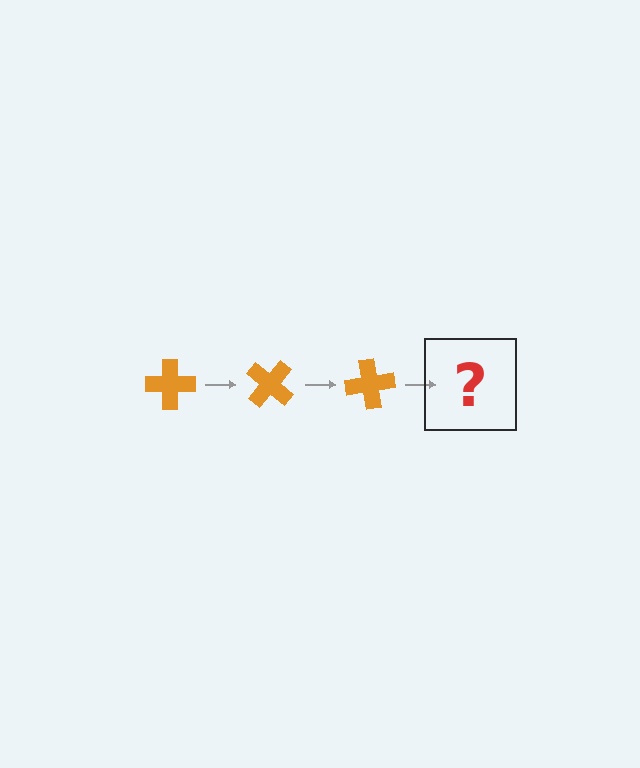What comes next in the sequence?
The next element should be an orange cross rotated 120 degrees.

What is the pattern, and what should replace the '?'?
The pattern is that the cross rotates 40 degrees each step. The '?' should be an orange cross rotated 120 degrees.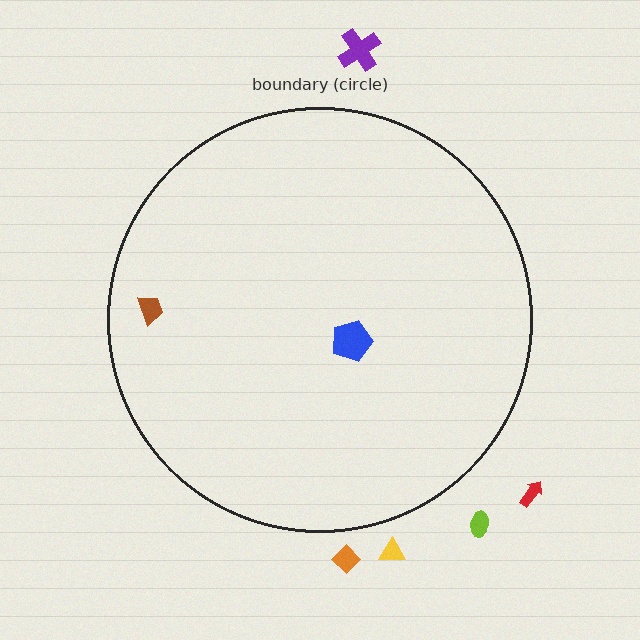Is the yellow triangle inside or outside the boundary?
Outside.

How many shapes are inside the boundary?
2 inside, 5 outside.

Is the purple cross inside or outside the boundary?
Outside.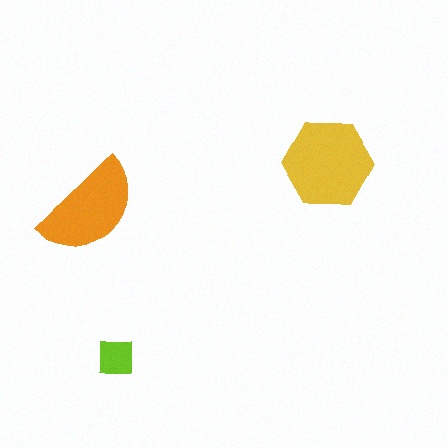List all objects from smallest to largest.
The lime square, the orange semicircle, the yellow hexagon.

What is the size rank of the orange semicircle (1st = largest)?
2nd.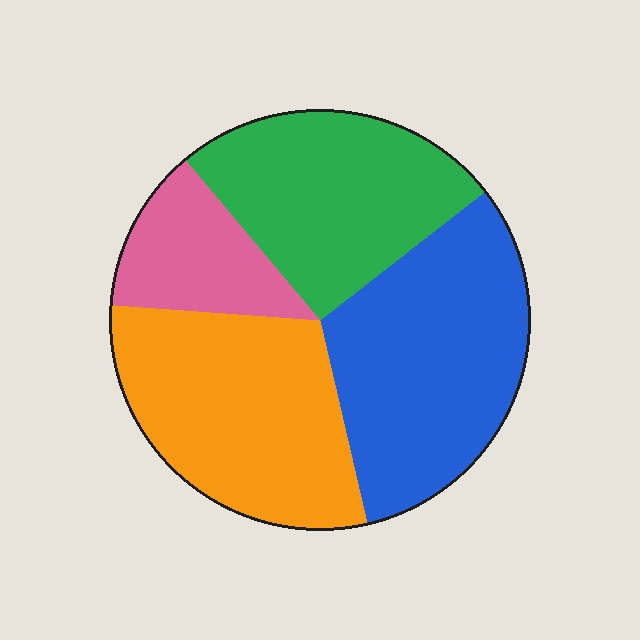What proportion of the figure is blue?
Blue covers about 30% of the figure.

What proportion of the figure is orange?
Orange covers about 30% of the figure.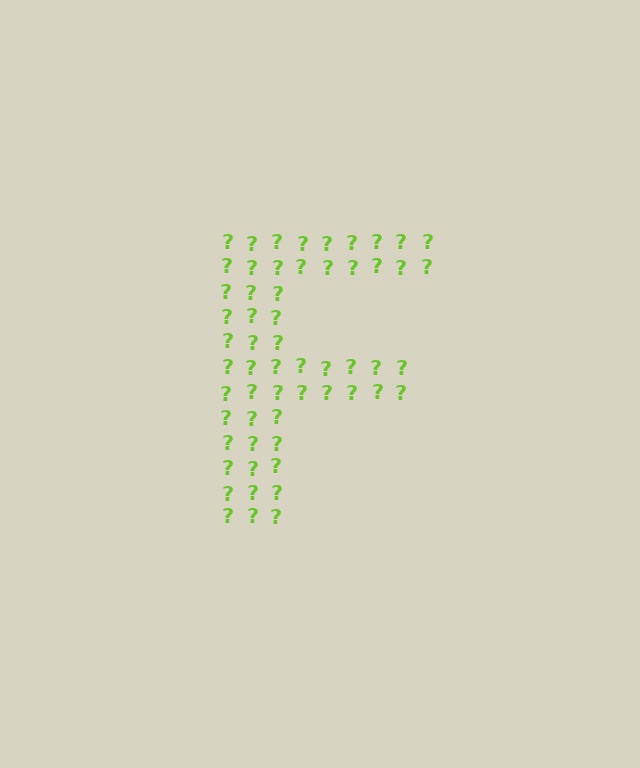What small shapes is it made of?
It is made of small question marks.